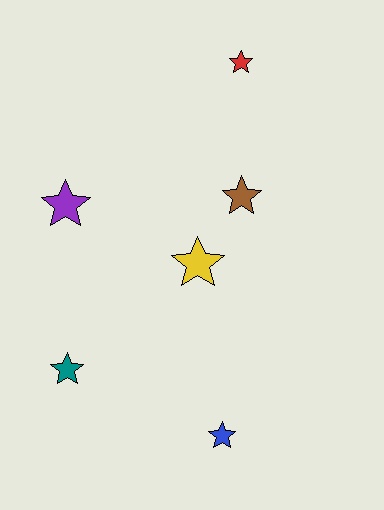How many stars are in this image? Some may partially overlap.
There are 6 stars.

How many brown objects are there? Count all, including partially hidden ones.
There is 1 brown object.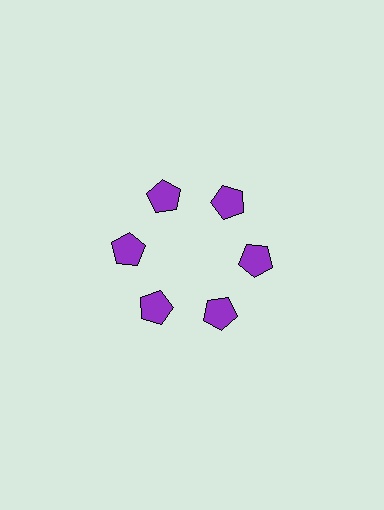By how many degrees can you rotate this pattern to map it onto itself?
The pattern maps onto itself every 60 degrees of rotation.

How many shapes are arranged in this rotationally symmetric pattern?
There are 6 shapes, arranged in 6 groups of 1.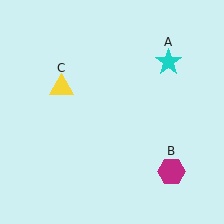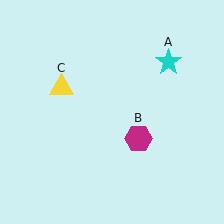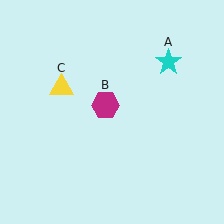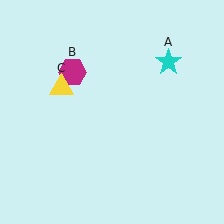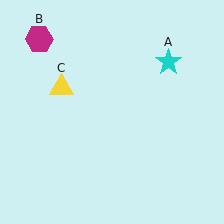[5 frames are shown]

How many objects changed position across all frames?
1 object changed position: magenta hexagon (object B).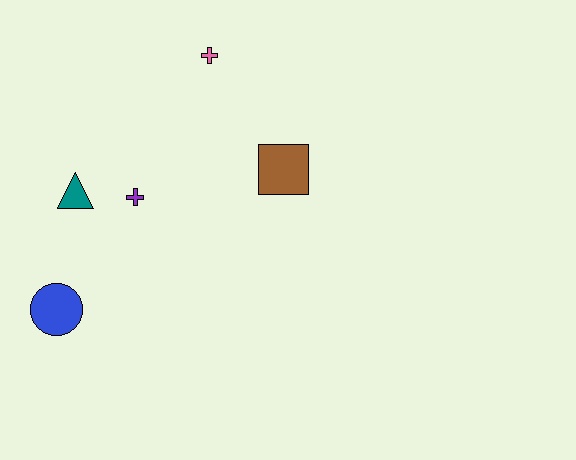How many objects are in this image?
There are 5 objects.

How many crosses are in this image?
There are 2 crosses.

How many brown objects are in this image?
There is 1 brown object.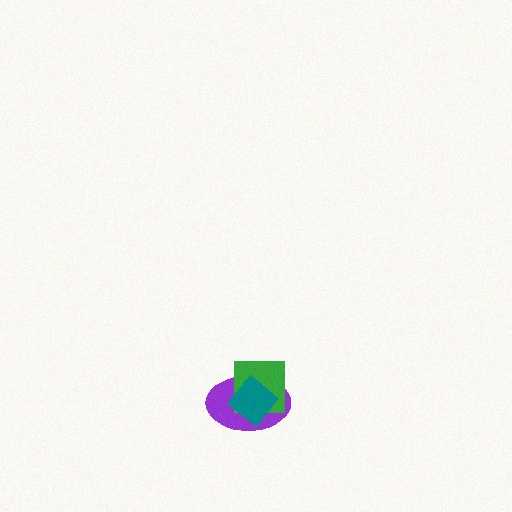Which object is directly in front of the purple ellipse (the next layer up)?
The green square is directly in front of the purple ellipse.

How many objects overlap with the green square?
2 objects overlap with the green square.